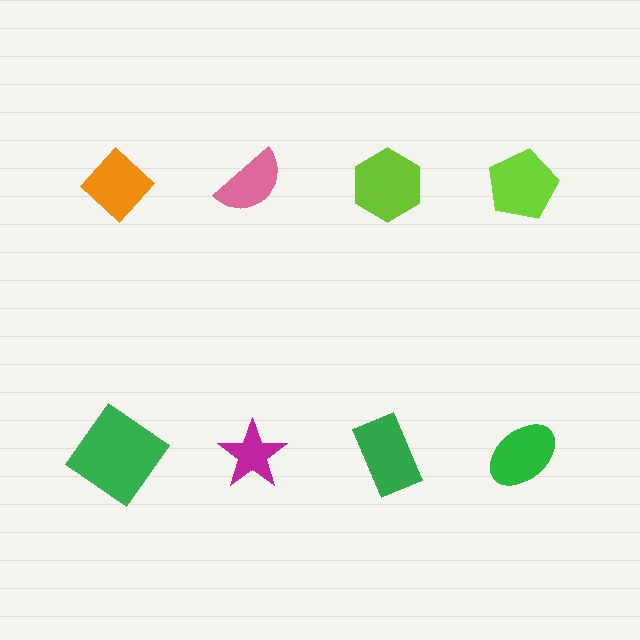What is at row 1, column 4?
A lime pentagon.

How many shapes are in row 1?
4 shapes.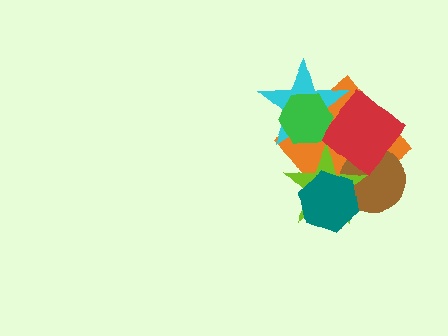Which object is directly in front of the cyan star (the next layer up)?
The red diamond is directly in front of the cyan star.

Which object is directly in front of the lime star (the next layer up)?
The red diamond is directly in front of the lime star.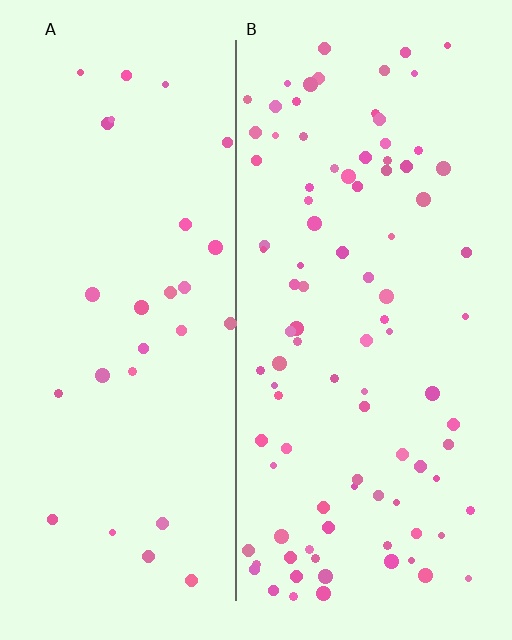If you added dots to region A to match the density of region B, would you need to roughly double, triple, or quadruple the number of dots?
Approximately triple.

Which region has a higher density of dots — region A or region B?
B (the right).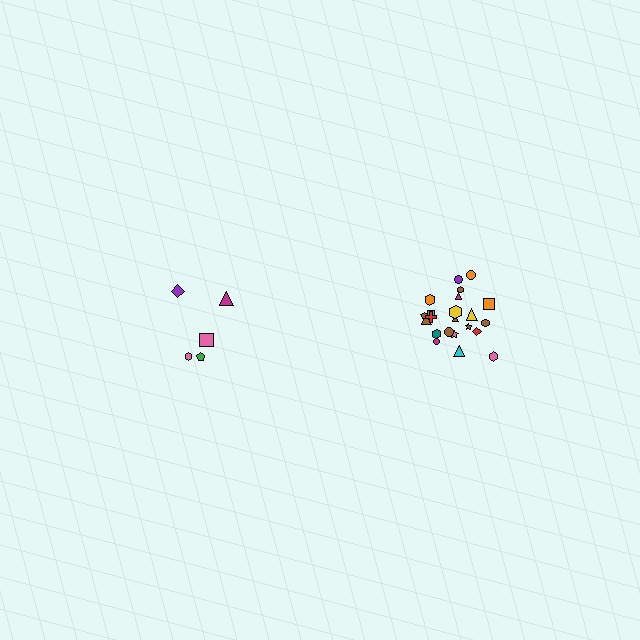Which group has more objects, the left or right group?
The right group.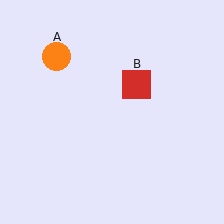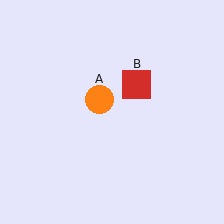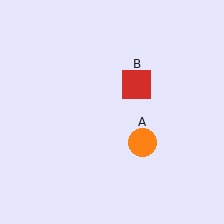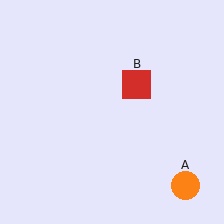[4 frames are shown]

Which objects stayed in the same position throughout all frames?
Red square (object B) remained stationary.